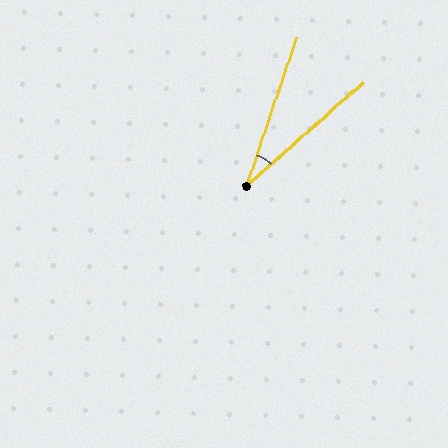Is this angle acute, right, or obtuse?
It is acute.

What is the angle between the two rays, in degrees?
Approximately 30 degrees.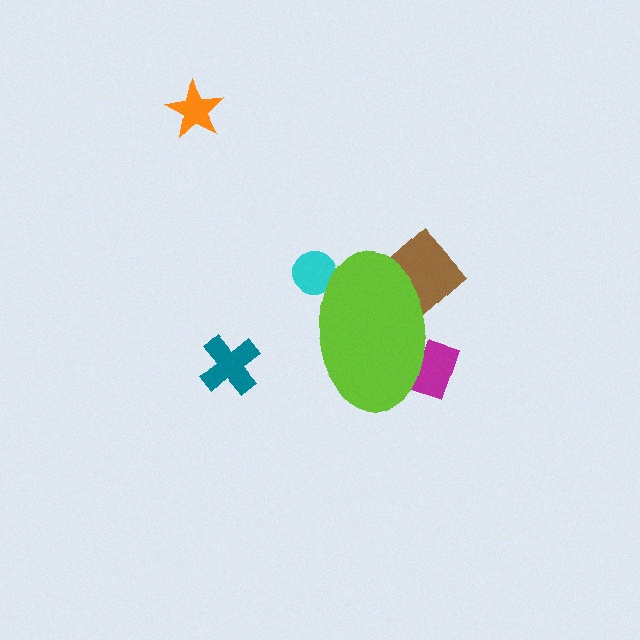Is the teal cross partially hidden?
No, the teal cross is fully visible.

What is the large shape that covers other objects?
A lime ellipse.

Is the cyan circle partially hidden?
Yes, the cyan circle is partially hidden behind the lime ellipse.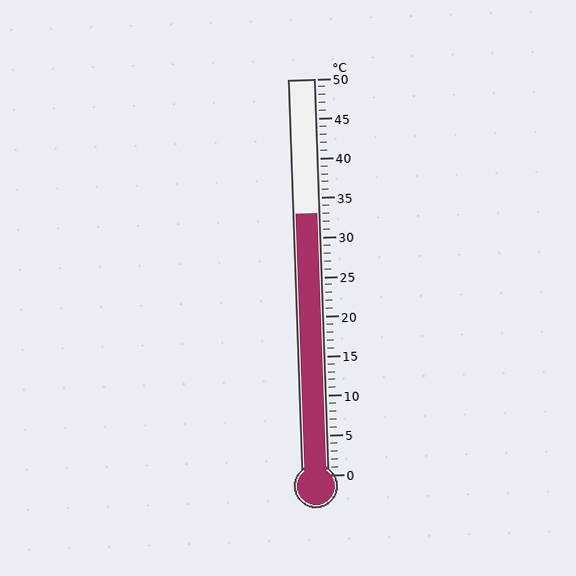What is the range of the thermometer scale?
The thermometer scale ranges from 0°C to 50°C.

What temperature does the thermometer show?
The thermometer shows approximately 33°C.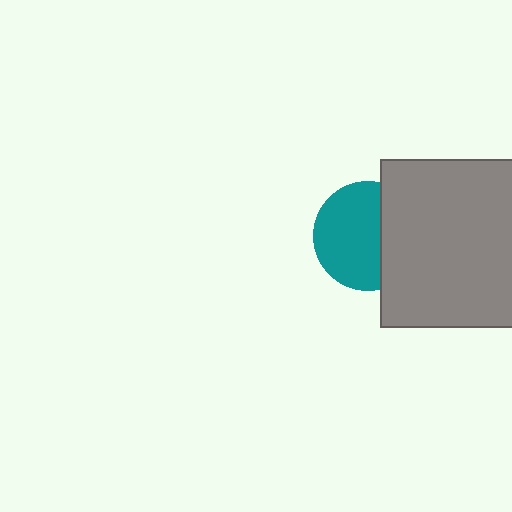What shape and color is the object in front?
The object in front is a gray square.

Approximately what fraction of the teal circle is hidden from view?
Roughly 37% of the teal circle is hidden behind the gray square.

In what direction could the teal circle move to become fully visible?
The teal circle could move left. That would shift it out from behind the gray square entirely.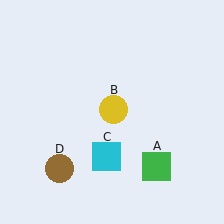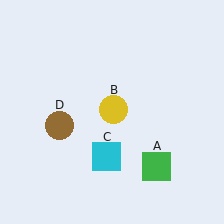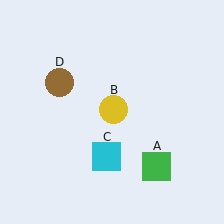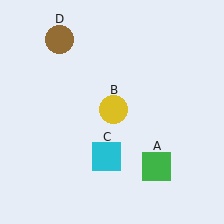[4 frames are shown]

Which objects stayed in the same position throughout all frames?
Green square (object A) and yellow circle (object B) and cyan square (object C) remained stationary.